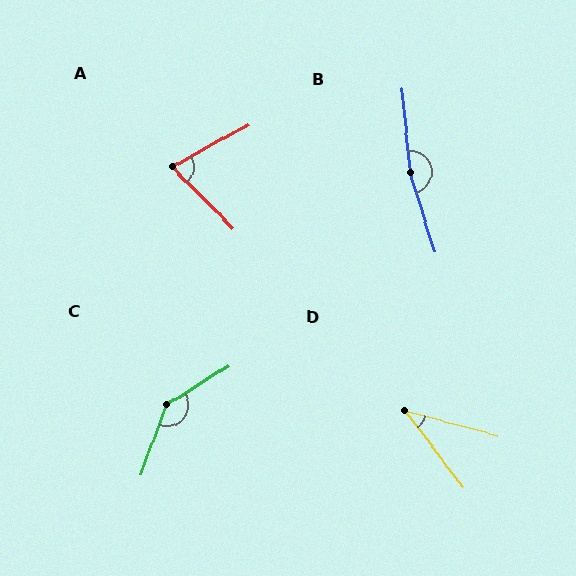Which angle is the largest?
B, at approximately 168 degrees.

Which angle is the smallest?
D, at approximately 38 degrees.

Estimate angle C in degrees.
Approximately 143 degrees.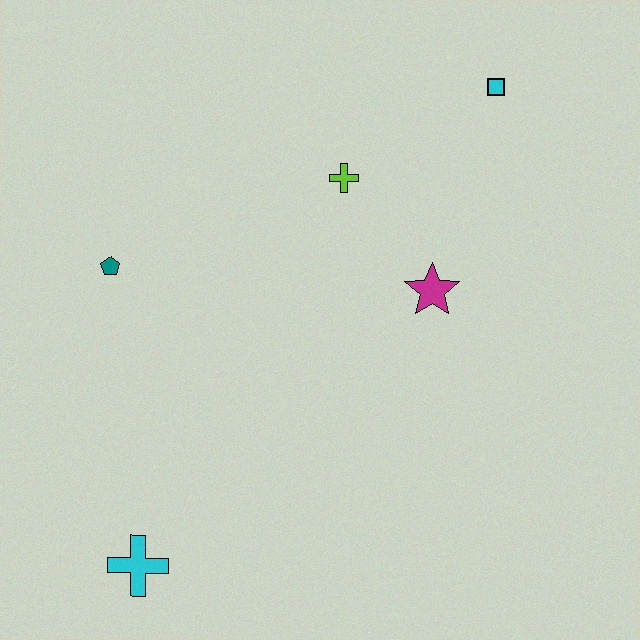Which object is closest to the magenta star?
The lime cross is closest to the magenta star.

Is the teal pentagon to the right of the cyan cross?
No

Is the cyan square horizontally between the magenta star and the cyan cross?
No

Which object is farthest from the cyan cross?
The cyan square is farthest from the cyan cross.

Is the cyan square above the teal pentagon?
Yes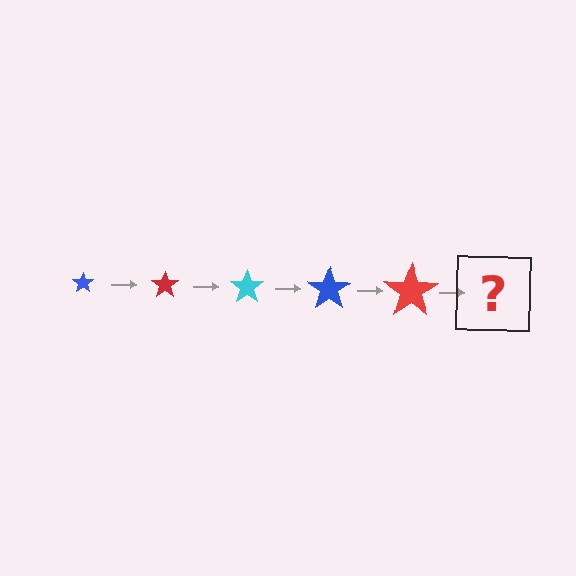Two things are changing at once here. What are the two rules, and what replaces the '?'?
The two rules are that the star grows larger each step and the color cycles through blue, red, and cyan. The '?' should be a cyan star, larger than the previous one.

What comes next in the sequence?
The next element should be a cyan star, larger than the previous one.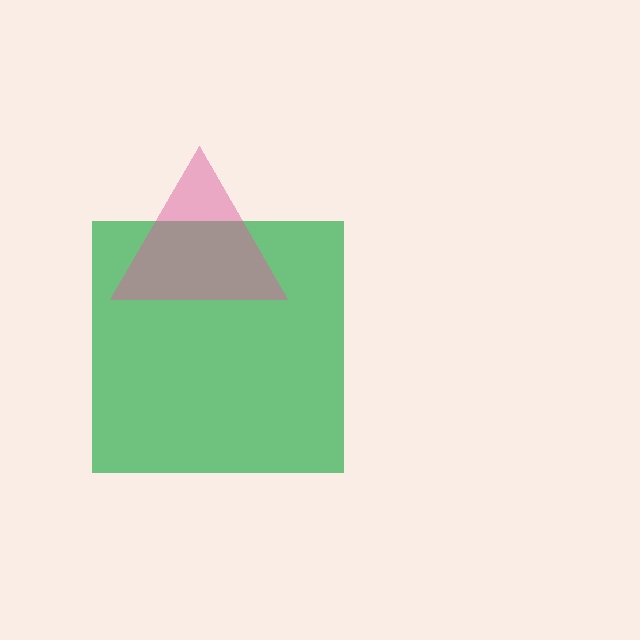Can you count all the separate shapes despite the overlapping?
Yes, there are 2 separate shapes.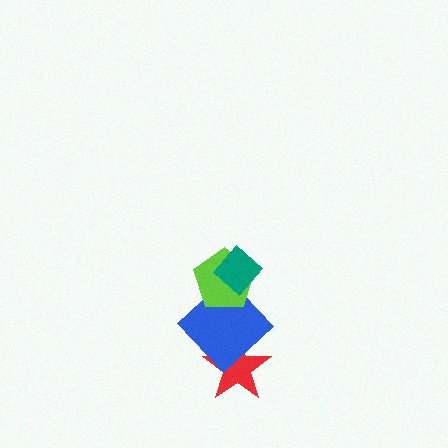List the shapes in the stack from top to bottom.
From top to bottom: the teal diamond, the lime pentagon, the blue diamond, the red star.